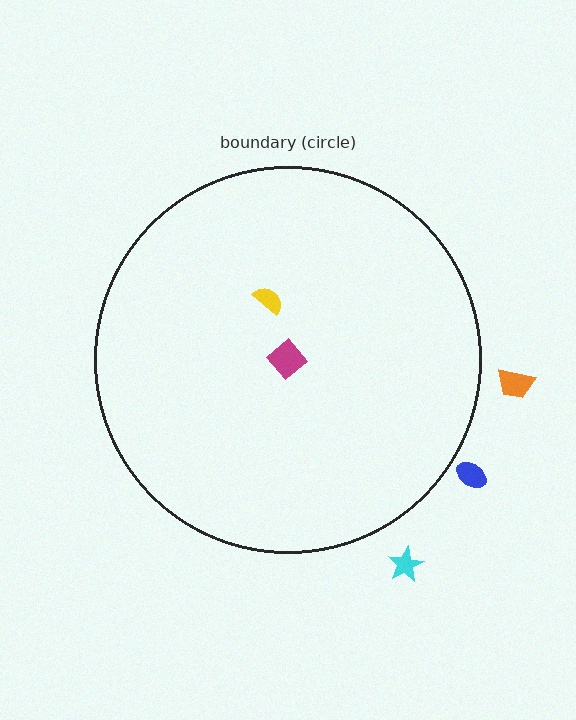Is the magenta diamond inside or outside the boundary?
Inside.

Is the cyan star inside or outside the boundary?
Outside.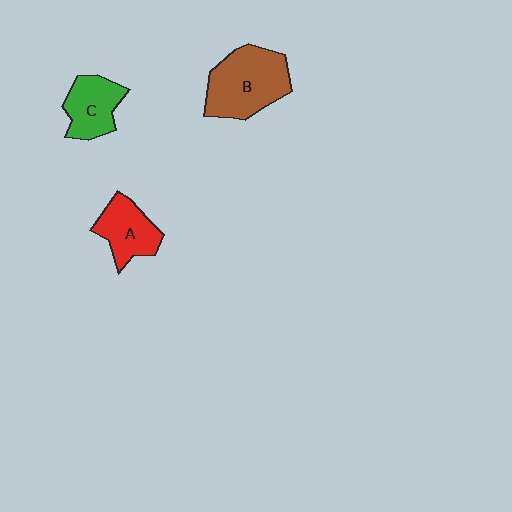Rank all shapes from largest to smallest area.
From largest to smallest: B (brown), A (red), C (green).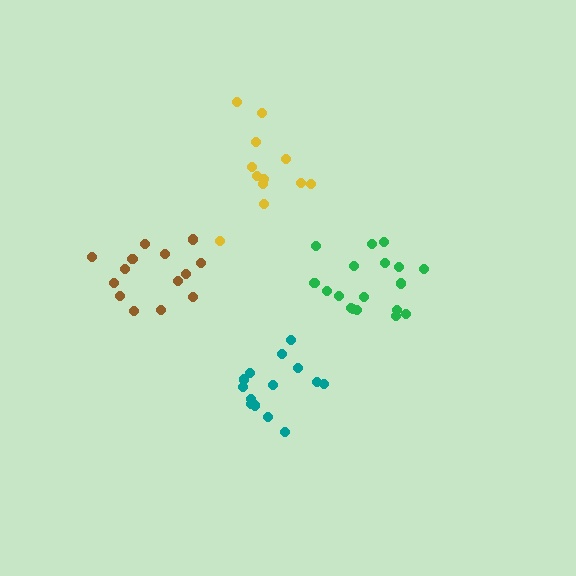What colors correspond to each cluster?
The clusters are colored: teal, brown, green, yellow.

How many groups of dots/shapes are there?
There are 4 groups.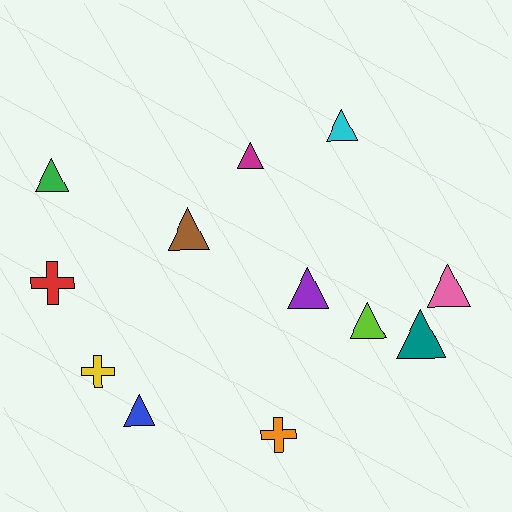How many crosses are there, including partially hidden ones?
There are 3 crosses.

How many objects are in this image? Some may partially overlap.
There are 12 objects.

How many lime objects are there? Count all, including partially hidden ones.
There is 1 lime object.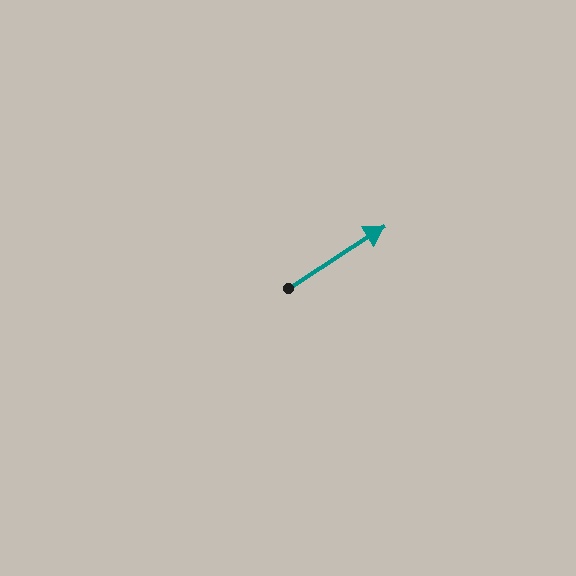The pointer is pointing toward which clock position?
Roughly 2 o'clock.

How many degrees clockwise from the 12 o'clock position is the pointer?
Approximately 57 degrees.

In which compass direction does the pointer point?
Northeast.